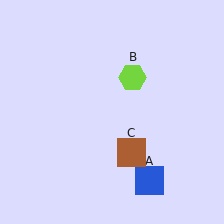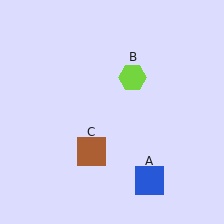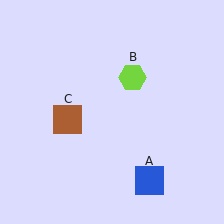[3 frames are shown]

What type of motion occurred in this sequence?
The brown square (object C) rotated clockwise around the center of the scene.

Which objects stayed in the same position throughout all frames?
Blue square (object A) and lime hexagon (object B) remained stationary.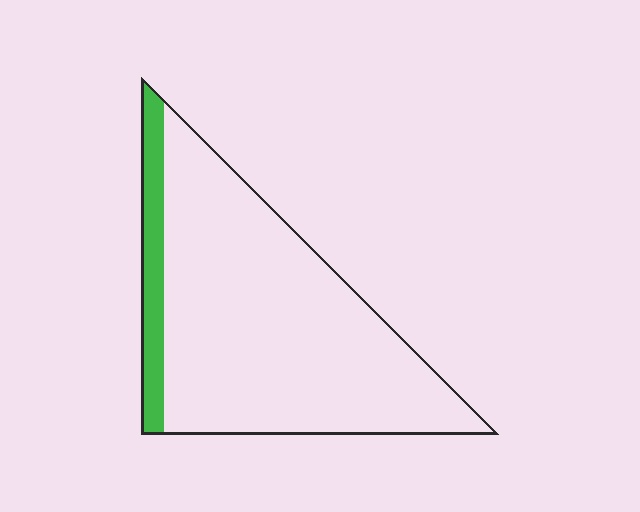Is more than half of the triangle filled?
No.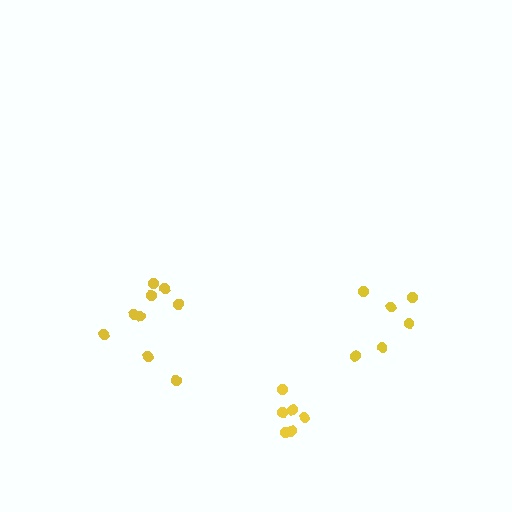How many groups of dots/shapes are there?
There are 3 groups.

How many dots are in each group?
Group 1: 9 dots, Group 2: 6 dots, Group 3: 6 dots (21 total).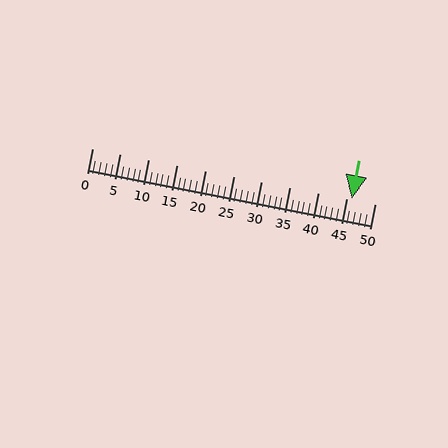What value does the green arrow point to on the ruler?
The green arrow points to approximately 46.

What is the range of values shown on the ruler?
The ruler shows values from 0 to 50.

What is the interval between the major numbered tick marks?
The major tick marks are spaced 5 units apart.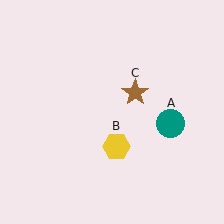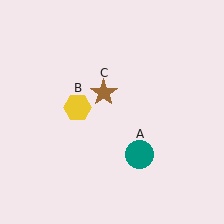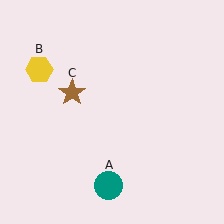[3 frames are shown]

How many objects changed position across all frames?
3 objects changed position: teal circle (object A), yellow hexagon (object B), brown star (object C).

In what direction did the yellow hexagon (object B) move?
The yellow hexagon (object B) moved up and to the left.